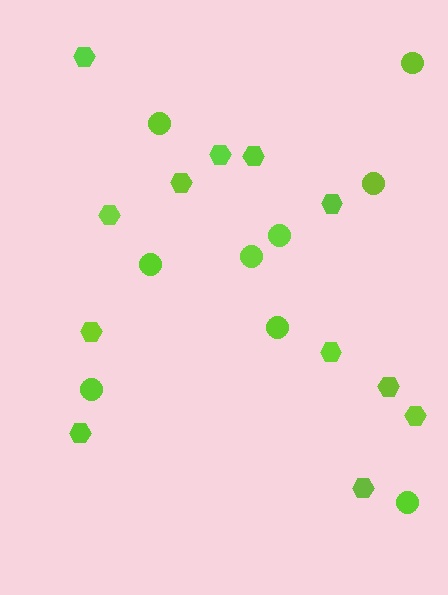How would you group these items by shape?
There are 2 groups: one group of circles (9) and one group of hexagons (12).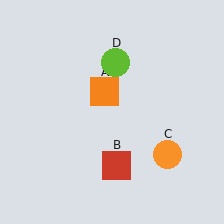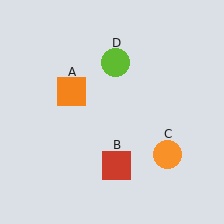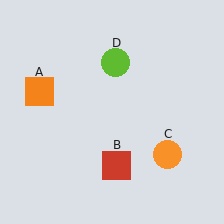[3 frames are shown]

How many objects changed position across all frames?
1 object changed position: orange square (object A).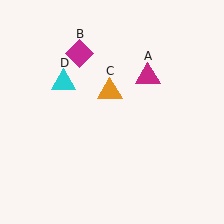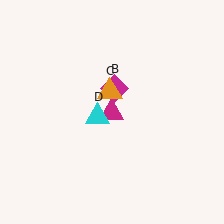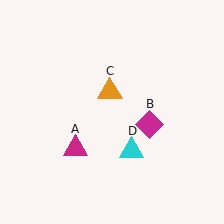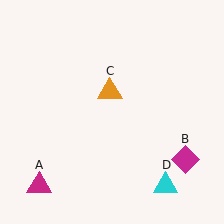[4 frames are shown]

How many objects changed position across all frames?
3 objects changed position: magenta triangle (object A), magenta diamond (object B), cyan triangle (object D).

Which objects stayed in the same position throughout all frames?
Orange triangle (object C) remained stationary.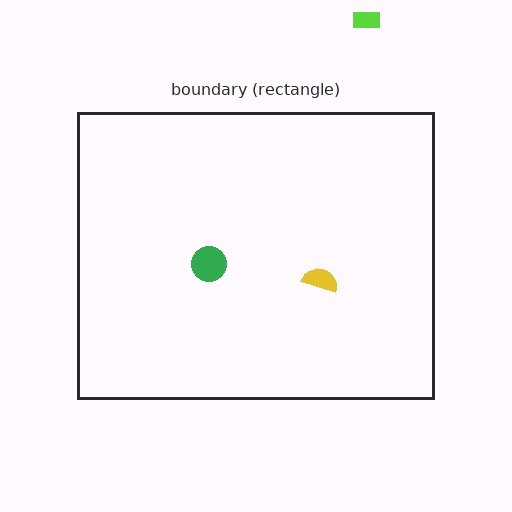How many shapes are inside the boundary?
2 inside, 1 outside.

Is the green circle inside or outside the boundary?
Inside.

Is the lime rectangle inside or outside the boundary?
Outside.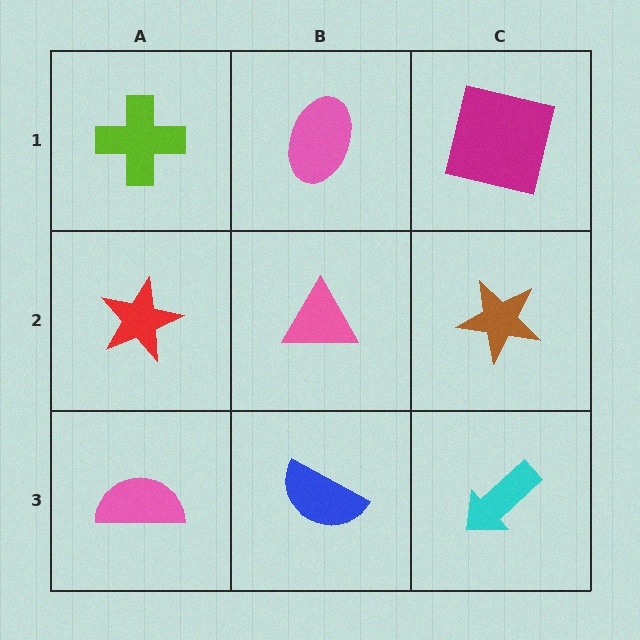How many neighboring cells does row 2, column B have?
4.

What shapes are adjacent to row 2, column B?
A pink ellipse (row 1, column B), a blue semicircle (row 3, column B), a red star (row 2, column A), a brown star (row 2, column C).